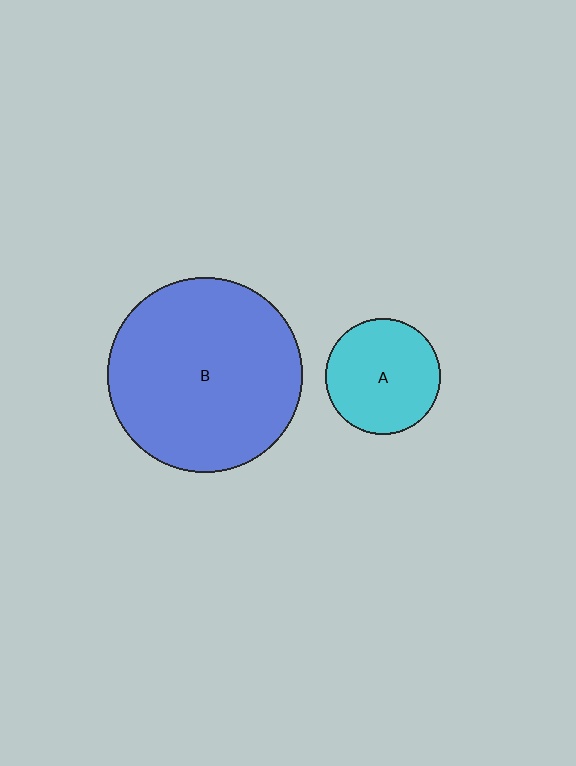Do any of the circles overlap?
No, none of the circles overlap.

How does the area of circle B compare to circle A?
Approximately 2.9 times.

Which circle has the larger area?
Circle B (blue).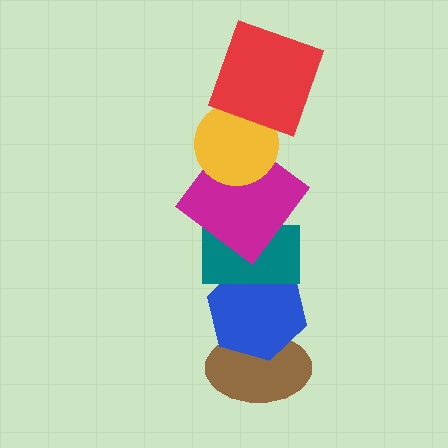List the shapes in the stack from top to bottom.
From top to bottom: the red square, the yellow circle, the magenta diamond, the teal rectangle, the blue hexagon, the brown ellipse.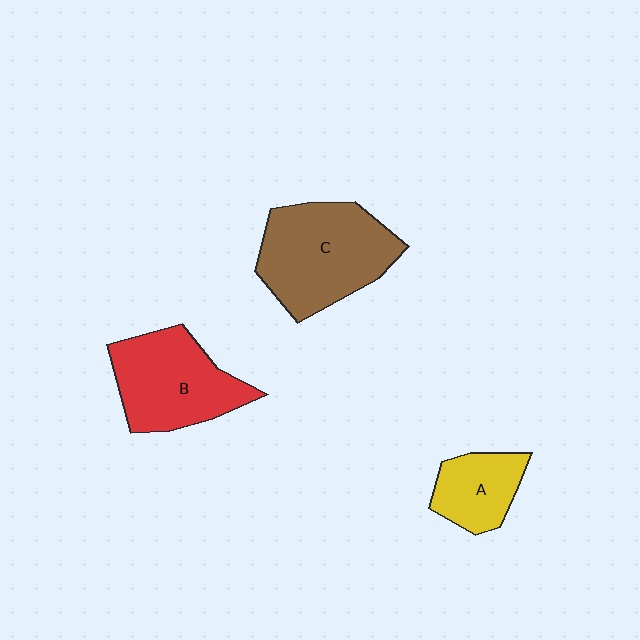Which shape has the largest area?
Shape C (brown).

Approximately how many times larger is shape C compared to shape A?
Approximately 2.1 times.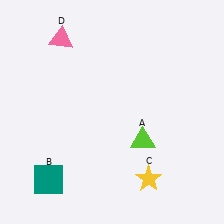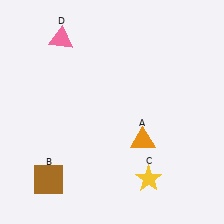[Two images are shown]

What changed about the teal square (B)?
In Image 1, B is teal. In Image 2, it changed to brown.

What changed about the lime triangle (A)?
In Image 1, A is lime. In Image 2, it changed to orange.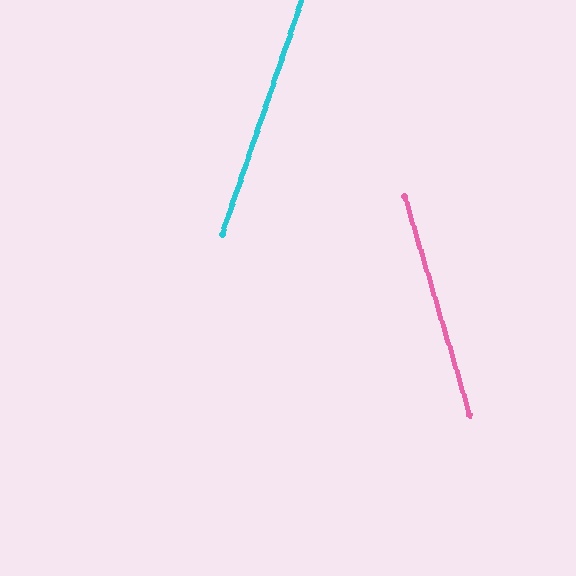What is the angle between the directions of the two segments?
Approximately 35 degrees.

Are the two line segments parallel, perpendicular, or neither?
Neither parallel nor perpendicular — they differ by about 35°.